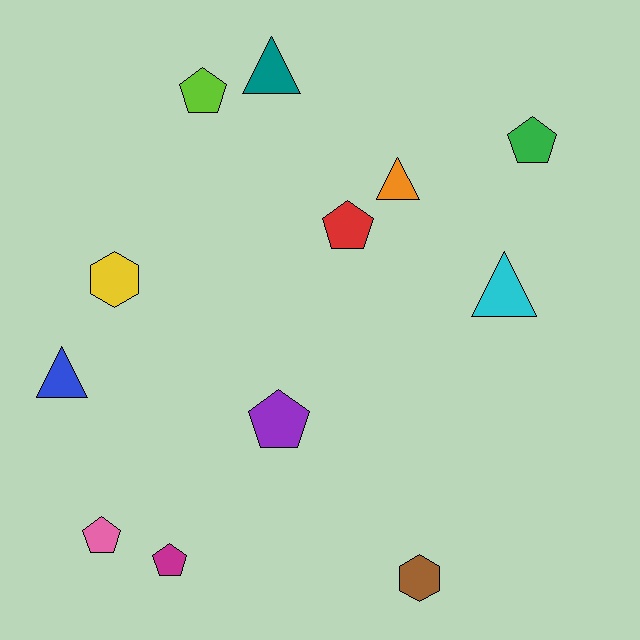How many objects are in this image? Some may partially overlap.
There are 12 objects.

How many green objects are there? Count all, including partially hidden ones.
There is 1 green object.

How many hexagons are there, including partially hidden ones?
There are 2 hexagons.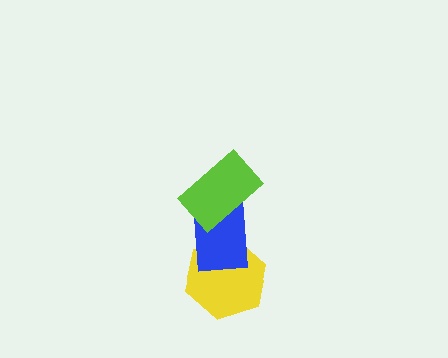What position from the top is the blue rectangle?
The blue rectangle is 2nd from the top.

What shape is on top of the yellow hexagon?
The blue rectangle is on top of the yellow hexagon.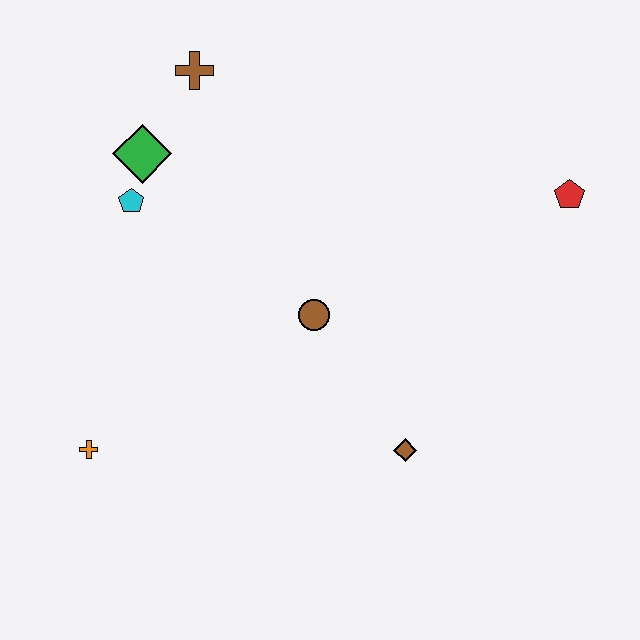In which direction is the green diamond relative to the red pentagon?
The green diamond is to the left of the red pentagon.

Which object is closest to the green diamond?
The cyan pentagon is closest to the green diamond.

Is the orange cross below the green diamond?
Yes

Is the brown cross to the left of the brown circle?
Yes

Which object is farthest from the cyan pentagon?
The red pentagon is farthest from the cyan pentagon.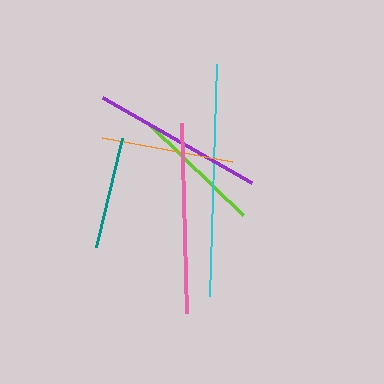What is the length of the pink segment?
The pink segment is approximately 190 pixels long.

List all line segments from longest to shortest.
From longest to shortest: cyan, pink, purple, orange, lime, teal.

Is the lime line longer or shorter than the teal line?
The lime line is longer than the teal line.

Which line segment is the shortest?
The teal line is the shortest at approximately 112 pixels.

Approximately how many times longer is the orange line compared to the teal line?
The orange line is approximately 1.2 times the length of the teal line.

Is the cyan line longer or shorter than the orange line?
The cyan line is longer than the orange line.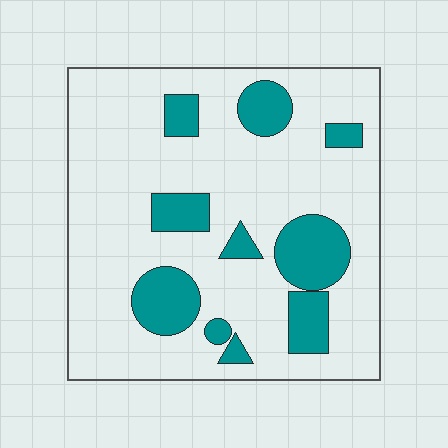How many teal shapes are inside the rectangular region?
10.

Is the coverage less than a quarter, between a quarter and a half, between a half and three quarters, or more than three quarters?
Less than a quarter.